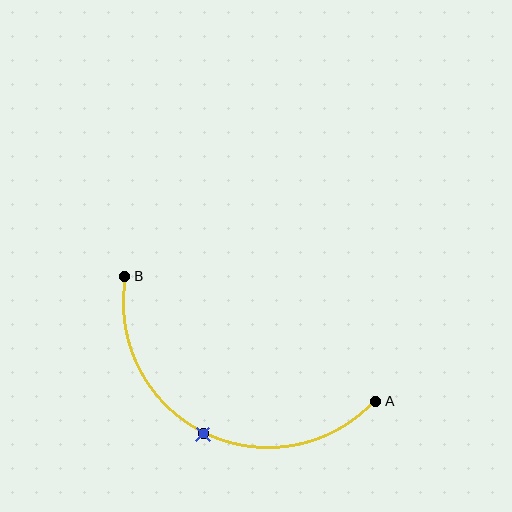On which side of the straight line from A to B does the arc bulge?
The arc bulges below the straight line connecting A and B.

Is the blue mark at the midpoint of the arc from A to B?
Yes. The blue mark lies on the arc at equal arc-length from both A and B — it is the arc midpoint.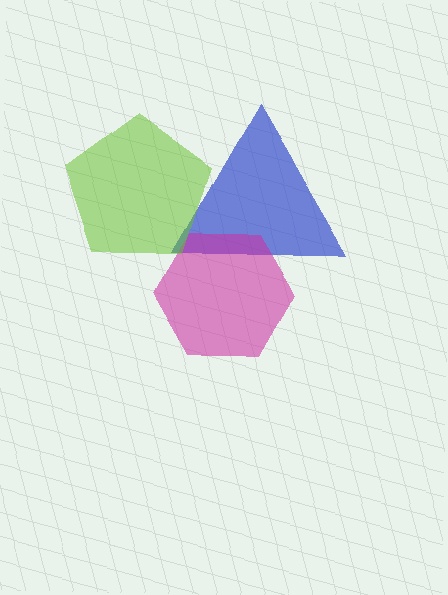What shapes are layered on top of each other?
The layered shapes are: a blue triangle, a magenta hexagon, a lime pentagon.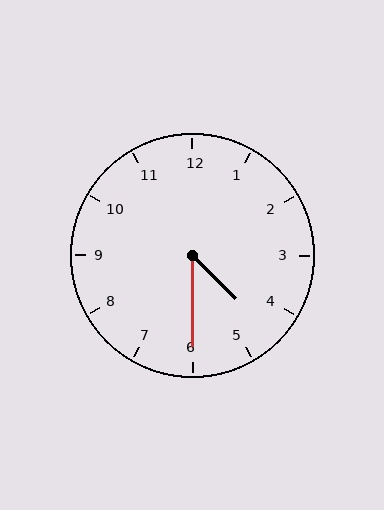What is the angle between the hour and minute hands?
Approximately 45 degrees.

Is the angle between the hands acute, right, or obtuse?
It is acute.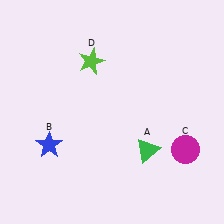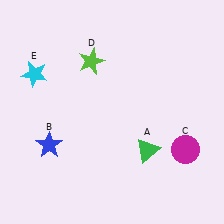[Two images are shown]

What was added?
A cyan star (E) was added in Image 2.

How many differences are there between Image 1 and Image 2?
There is 1 difference between the two images.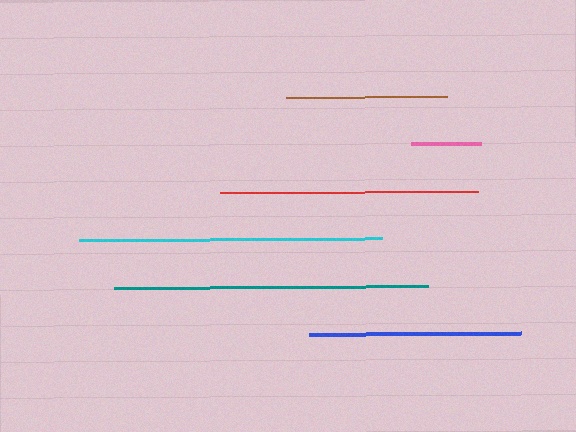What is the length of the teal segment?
The teal segment is approximately 314 pixels long.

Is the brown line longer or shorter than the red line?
The red line is longer than the brown line.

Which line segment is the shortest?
The pink line is the shortest at approximately 69 pixels.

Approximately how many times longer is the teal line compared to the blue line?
The teal line is approximately 1.5 times the length of the blue line.